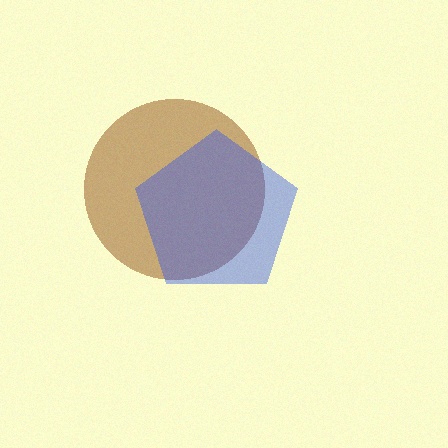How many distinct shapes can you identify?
There are 2 distinct shapes: a brown circle, a blue pentagon.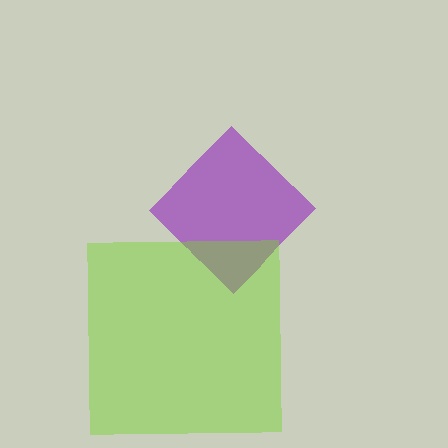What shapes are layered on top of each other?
The layered shapes are: a purple diamond, a lime square.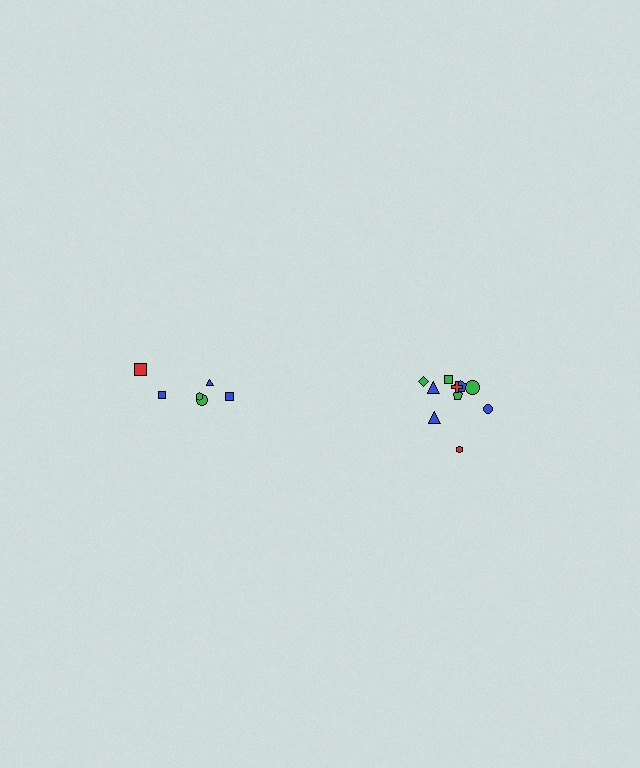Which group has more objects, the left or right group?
The right group.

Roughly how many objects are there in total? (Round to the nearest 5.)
Roughly 15 objects in total.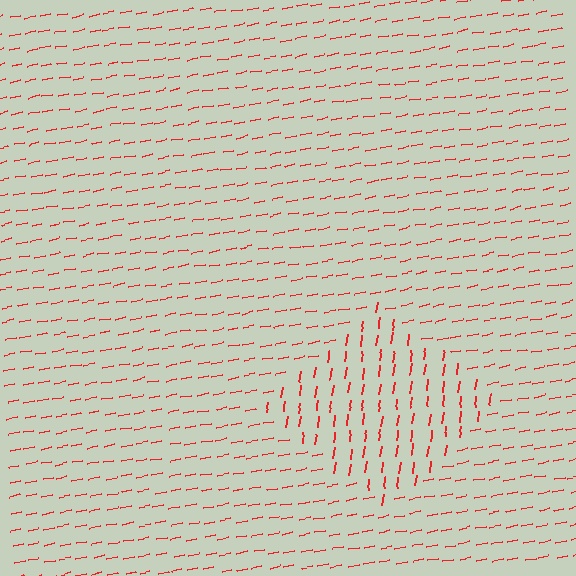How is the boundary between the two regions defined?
The boundary is defined purely by a change in line orientation (approximately 71 degrees difference). All lines are the same color and thickness.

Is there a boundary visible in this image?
Yes, there is a texture boundary formed by a change in line orientation.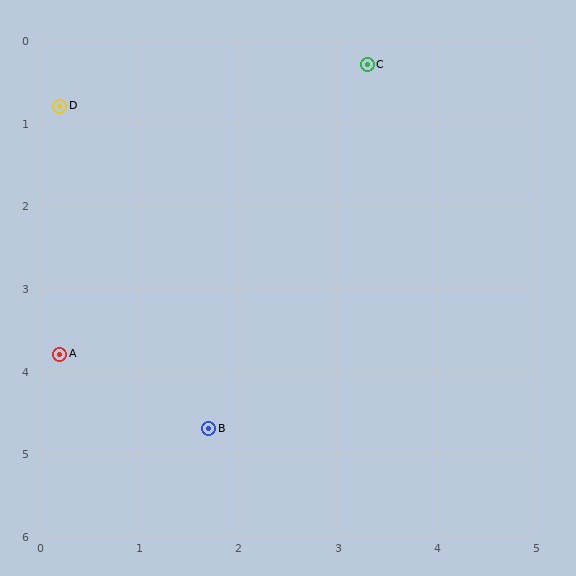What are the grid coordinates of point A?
Point A is at approximately (0.2, 3.8).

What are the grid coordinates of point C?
Point C is at approximately (3.3, 0.3).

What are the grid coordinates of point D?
Point D is at approximately (0.2, 0.8).